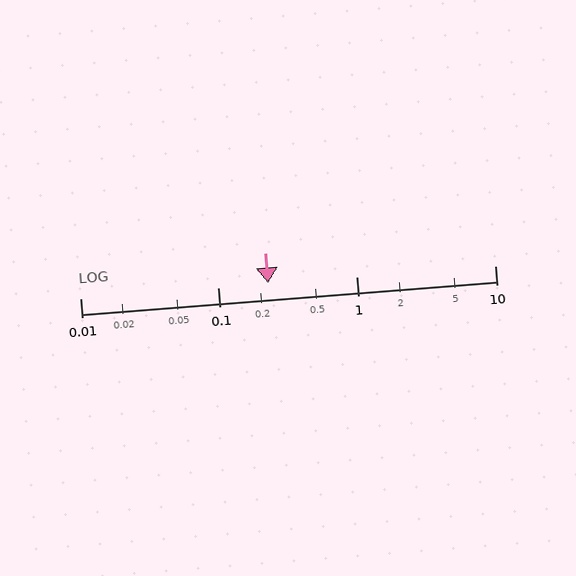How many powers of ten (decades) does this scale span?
The scale spans 3 decades, from 0.01 to 10.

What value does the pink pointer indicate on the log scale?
The pointer indicates approximately 0.23.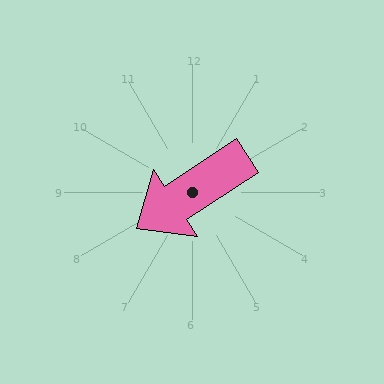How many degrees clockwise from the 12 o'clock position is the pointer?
Approximately 237 degrees.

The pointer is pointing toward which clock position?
Roughly 8 o'clock.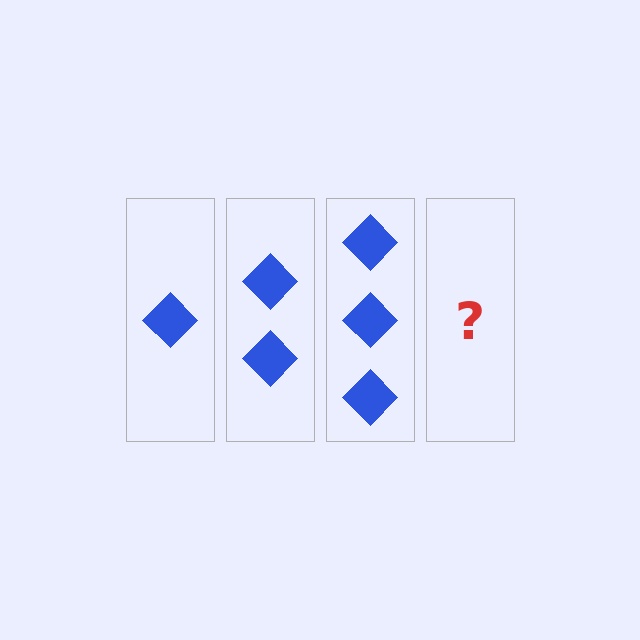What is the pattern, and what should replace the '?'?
The pattern is that each step adds one more diamond. The '?' should be 4 diamonds.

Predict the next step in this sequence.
The next step is 4 diamonds.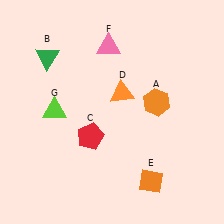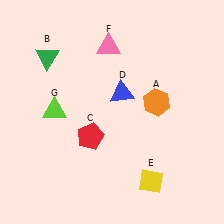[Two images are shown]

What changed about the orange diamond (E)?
In Image 1, E is orange. In Image 2, it changed to yellow.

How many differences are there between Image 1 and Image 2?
There are 2 differences between the two images.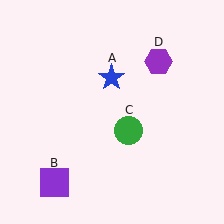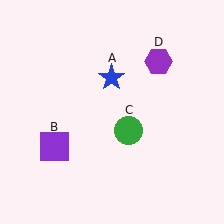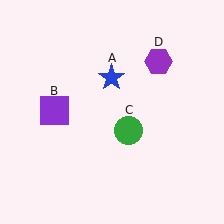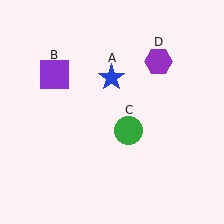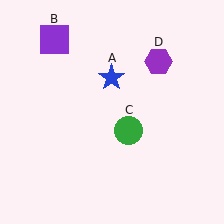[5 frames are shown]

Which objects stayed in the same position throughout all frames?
Blue star (object A) and green circle (object C) and purple hexagon (object D) remained stationary.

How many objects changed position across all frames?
1 object changed position: purple square (object B).